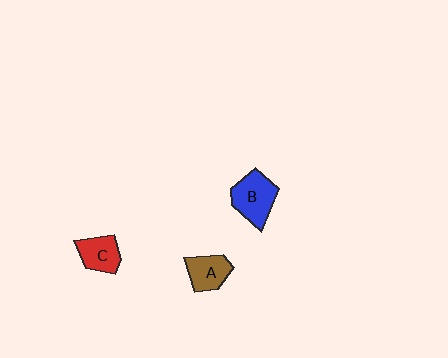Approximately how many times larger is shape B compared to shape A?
Approximately 1.4 times.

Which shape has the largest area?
Shape B (blue).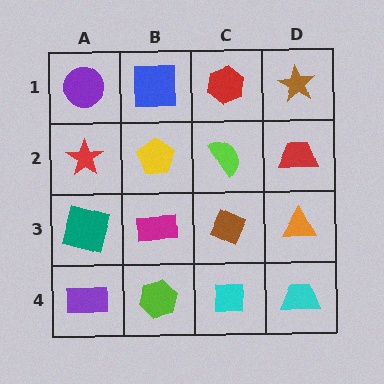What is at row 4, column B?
A lime hexagon.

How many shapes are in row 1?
4 shapes.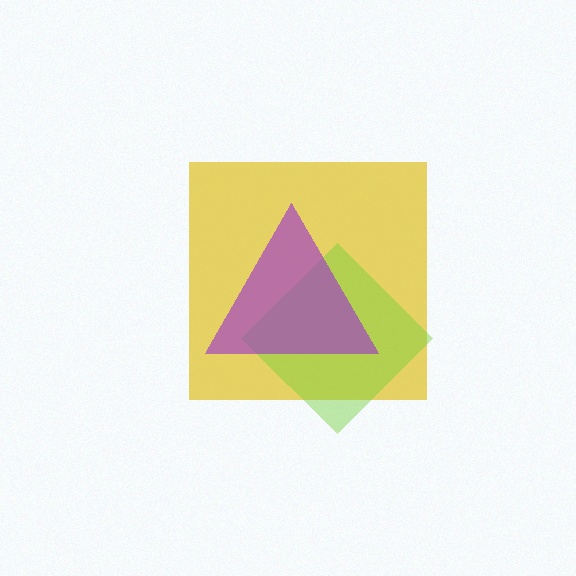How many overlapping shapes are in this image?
There are 3 overlapping shapes in the image.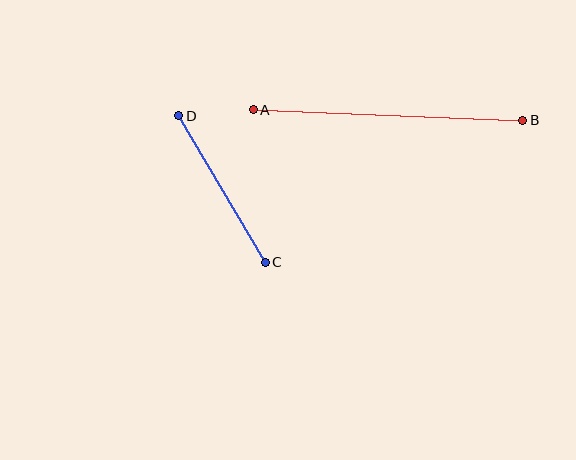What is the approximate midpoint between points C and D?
The midpoint is at approximately (222, 189) pixels.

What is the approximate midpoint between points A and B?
The midpoint is at approximately (388, 115) pixels.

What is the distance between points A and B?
The distance is approximately 270 pixels.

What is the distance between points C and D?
The distance is approximately 170 pixels.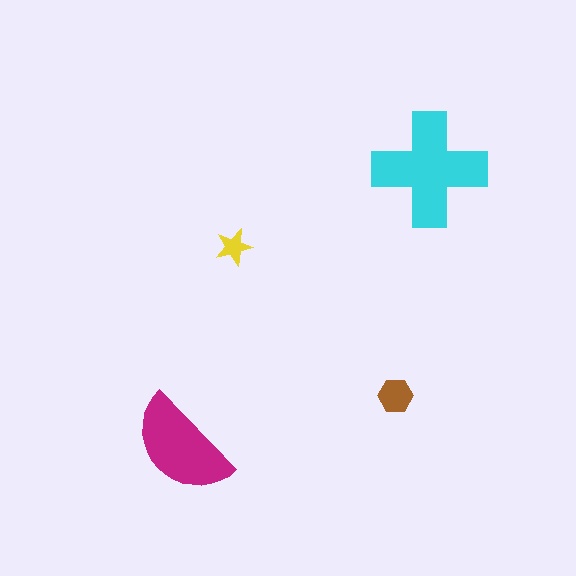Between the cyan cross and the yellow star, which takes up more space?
The cyan cross.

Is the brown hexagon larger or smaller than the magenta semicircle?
Smaller.